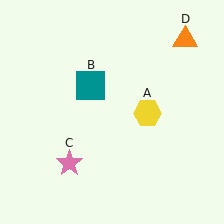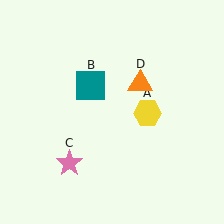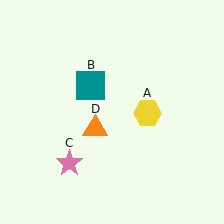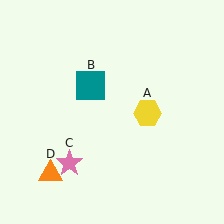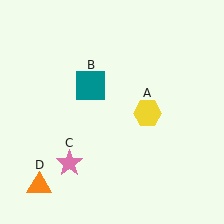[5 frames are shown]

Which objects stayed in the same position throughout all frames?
Yellow hexagon (object A) and teal square (object B) and pink star (object C) remained stationary.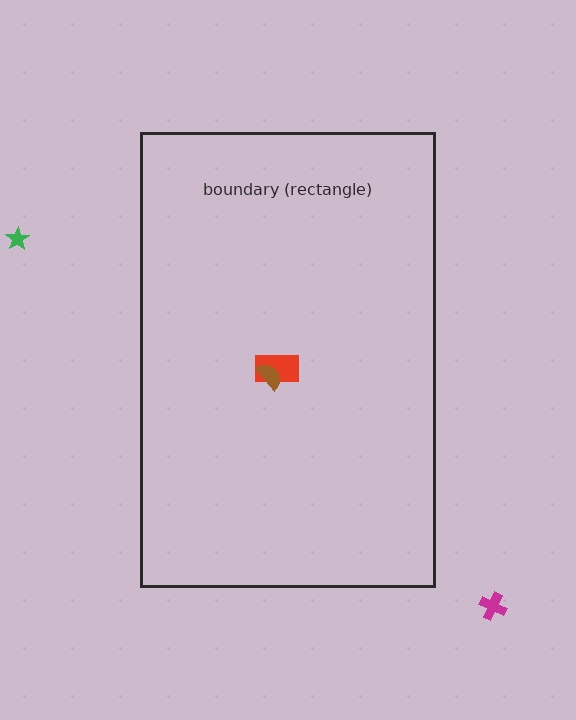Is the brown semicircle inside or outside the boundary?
Inside.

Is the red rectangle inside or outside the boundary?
Inside.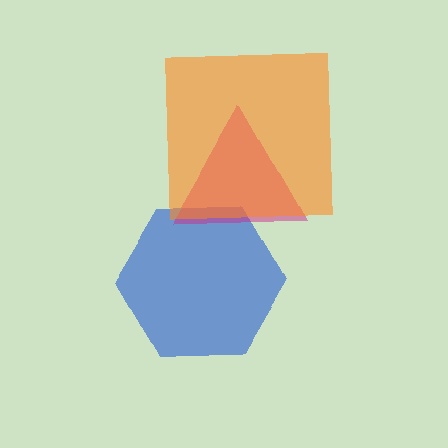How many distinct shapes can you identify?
There are 3 distinct shapes: a blue hexagon, a magenta triangle, an orange square.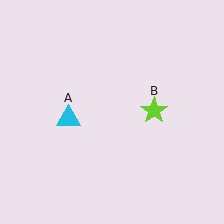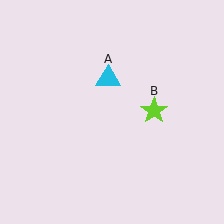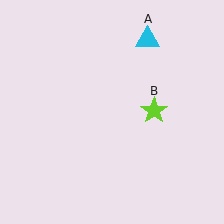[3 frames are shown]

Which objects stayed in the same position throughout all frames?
Lime star (object B) remained stationary.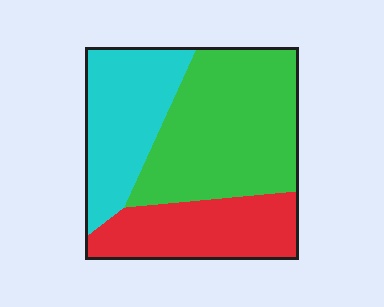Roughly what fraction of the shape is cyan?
Cyan covers about 30% of the shape.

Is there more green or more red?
Green.